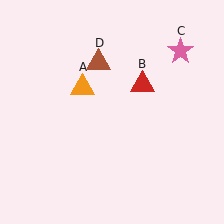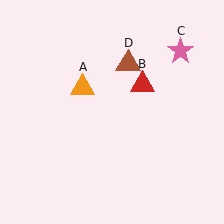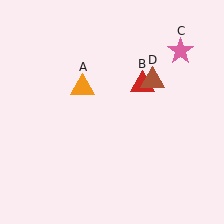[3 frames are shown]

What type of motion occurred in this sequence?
The brown triangle (object D) rotated clockwise around the center of the scene.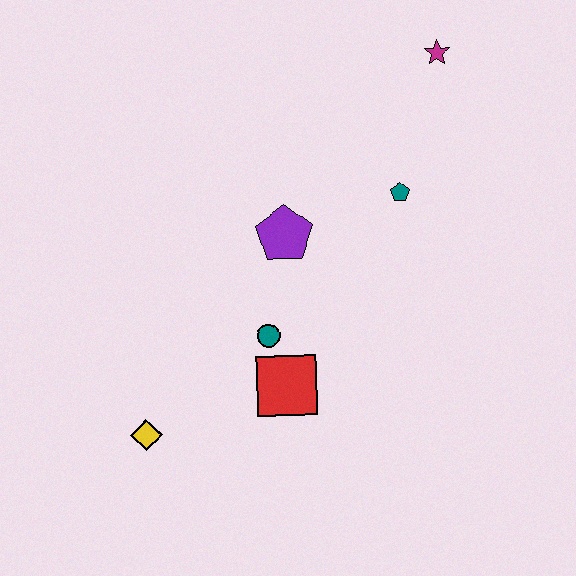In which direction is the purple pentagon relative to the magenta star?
The purple pentagon is below the magenta star.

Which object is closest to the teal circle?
The red square is closest to the teal circle.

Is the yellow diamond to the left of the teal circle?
Yes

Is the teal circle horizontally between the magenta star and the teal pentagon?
No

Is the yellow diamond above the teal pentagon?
No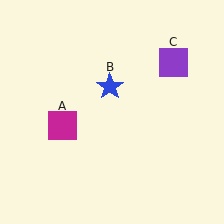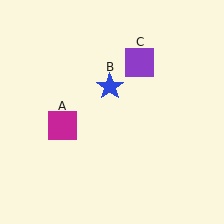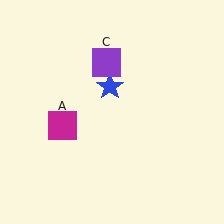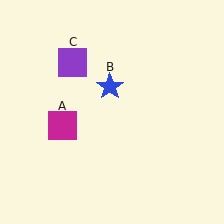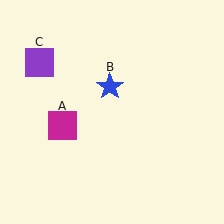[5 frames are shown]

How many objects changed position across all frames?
1 object changed position: purple square (object C).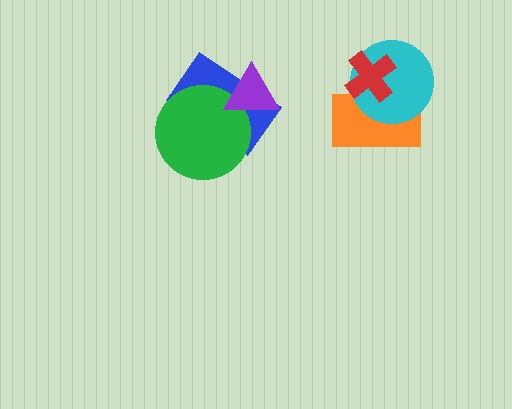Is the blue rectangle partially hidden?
Yes, it is partially covered by another shape.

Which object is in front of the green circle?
The purple triangle is in front of the green circle.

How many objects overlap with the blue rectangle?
2 objects overlap with the blue rectangle.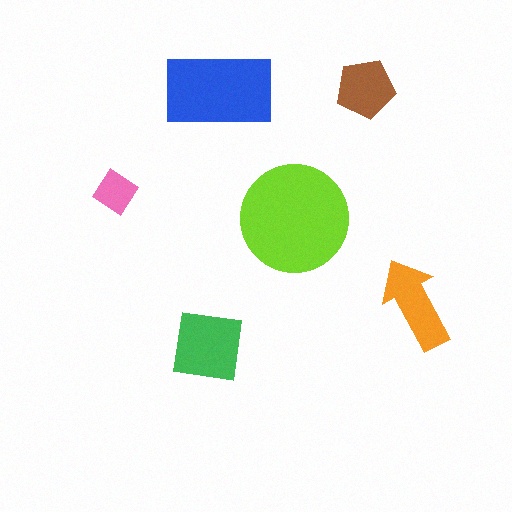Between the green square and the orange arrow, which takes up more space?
The green square.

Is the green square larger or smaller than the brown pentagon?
Larger.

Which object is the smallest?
The pink diamond.